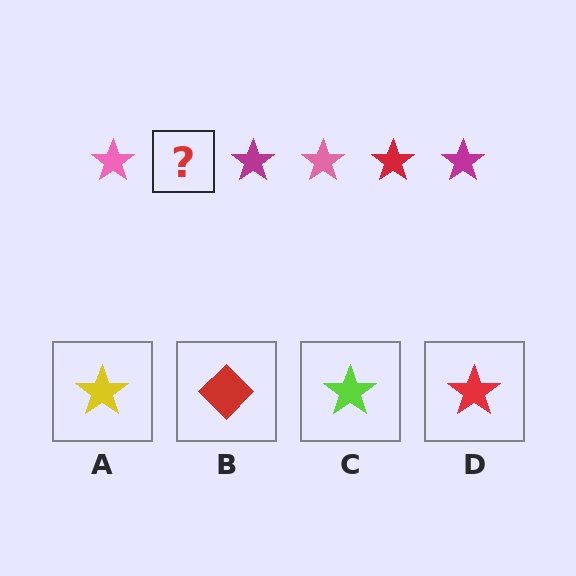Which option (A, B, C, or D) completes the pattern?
D.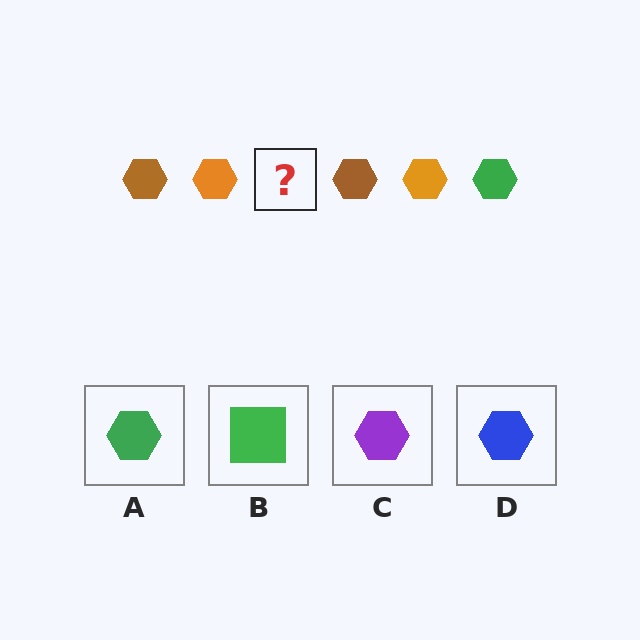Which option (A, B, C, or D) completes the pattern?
A.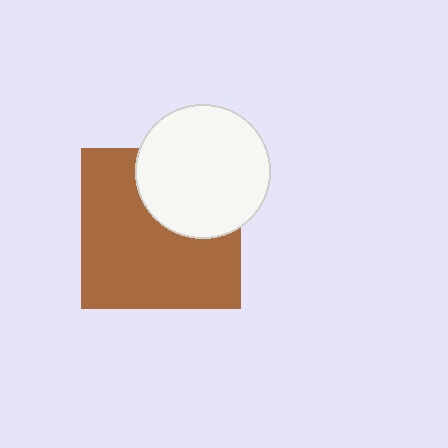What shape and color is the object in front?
The object in front is a white circle.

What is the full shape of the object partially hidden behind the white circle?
The partially hidden object is a brown square.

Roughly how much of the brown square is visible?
Most of it is visible (roughly 67%).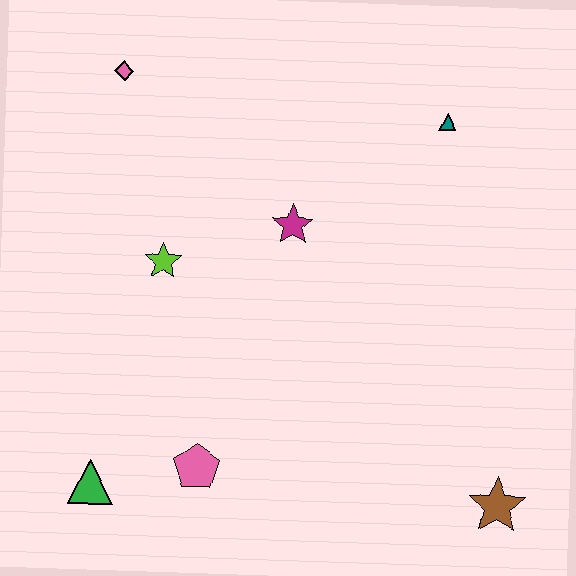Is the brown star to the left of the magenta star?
No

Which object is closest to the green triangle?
The pink pentagon is closest to the green triangle.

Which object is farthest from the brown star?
The pink diamond is farthest from the brown star.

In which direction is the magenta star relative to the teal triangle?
The magenta star is to the left of the teal triangle.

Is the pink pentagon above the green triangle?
Yes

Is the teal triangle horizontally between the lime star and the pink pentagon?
No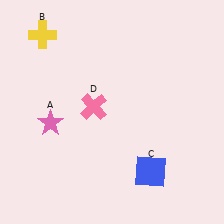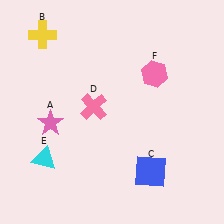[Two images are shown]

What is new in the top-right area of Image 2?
A pink hexagon (F) was added in the top-right area of Image 2.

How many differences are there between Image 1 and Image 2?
There are 2 differences between the two images.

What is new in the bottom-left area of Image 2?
A cyan triangle (E) was added in the bottom-left area of Image 2.